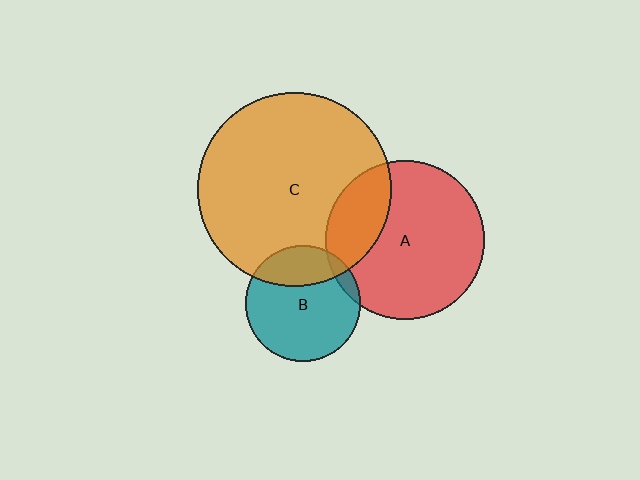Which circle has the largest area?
Circle C (orange).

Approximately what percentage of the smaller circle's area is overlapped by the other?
Approximately 25%.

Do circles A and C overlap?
Yes.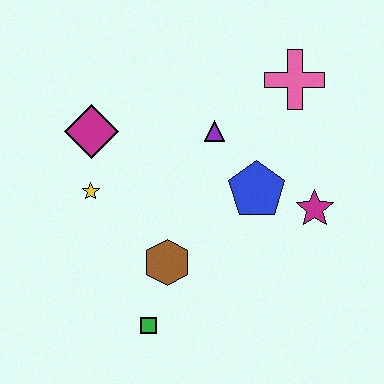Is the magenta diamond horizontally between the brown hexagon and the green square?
No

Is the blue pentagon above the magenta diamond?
No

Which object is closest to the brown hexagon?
The green square is closest to the brown hexagon.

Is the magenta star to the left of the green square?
No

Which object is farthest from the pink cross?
The green square is farthest from the pink cross.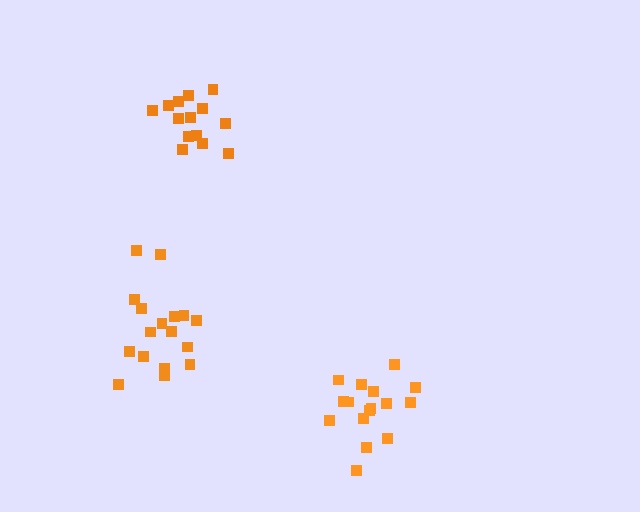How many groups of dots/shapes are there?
There are 3 groups.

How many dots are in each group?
Group 1: 16 dots, Group 2: 14 dots, Group 3: 17 dots (47 total).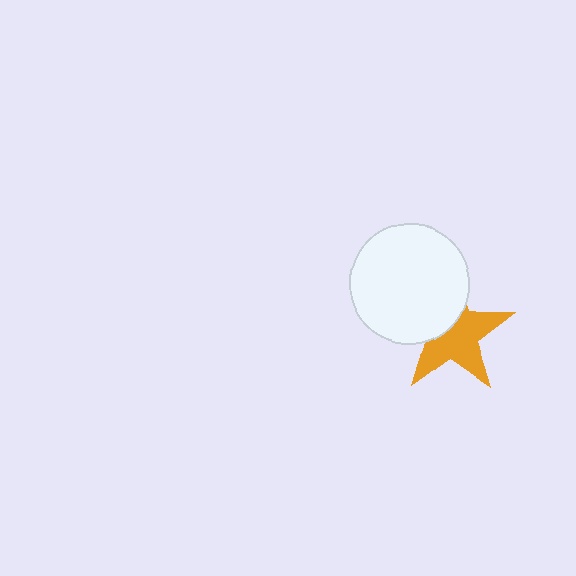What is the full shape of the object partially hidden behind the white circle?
The partially hidden object is an orange star.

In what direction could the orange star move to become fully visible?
The orange star could move toward the lower-right. That would shift it out from behind the white circle entirely.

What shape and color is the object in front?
The object in front is a white circle.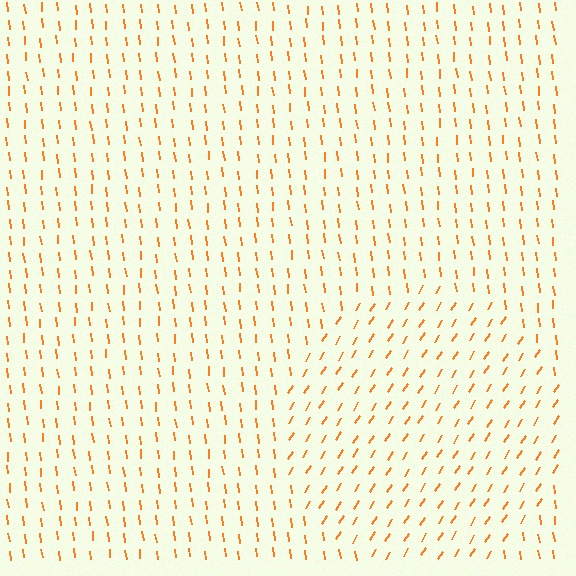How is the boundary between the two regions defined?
The boundary is defined purely by a change in line orientation (approximately 39 degrees difference). All lines are the same color and thickness.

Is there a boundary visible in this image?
Yes, there is a texture boundary formed by a change in line orientation.